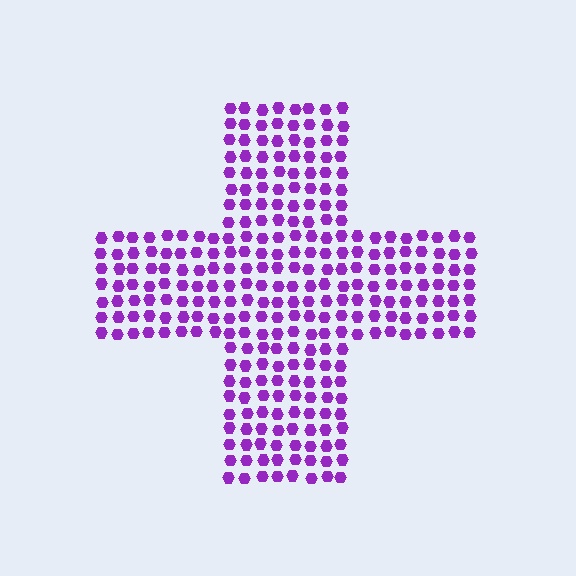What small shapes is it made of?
It is made of small hexagons.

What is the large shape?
The large shape is a cross.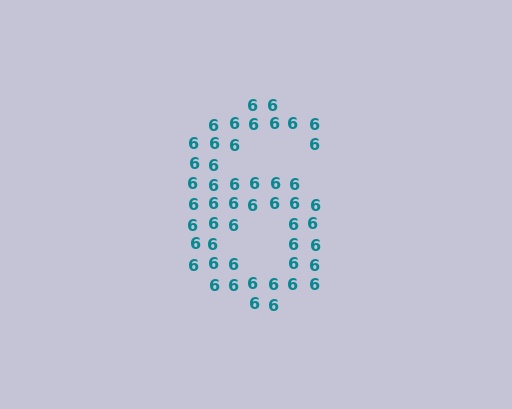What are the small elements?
The small elements are digit 6's.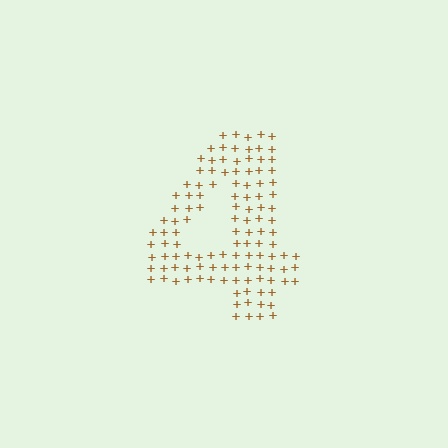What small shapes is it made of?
It is made of small plus signs.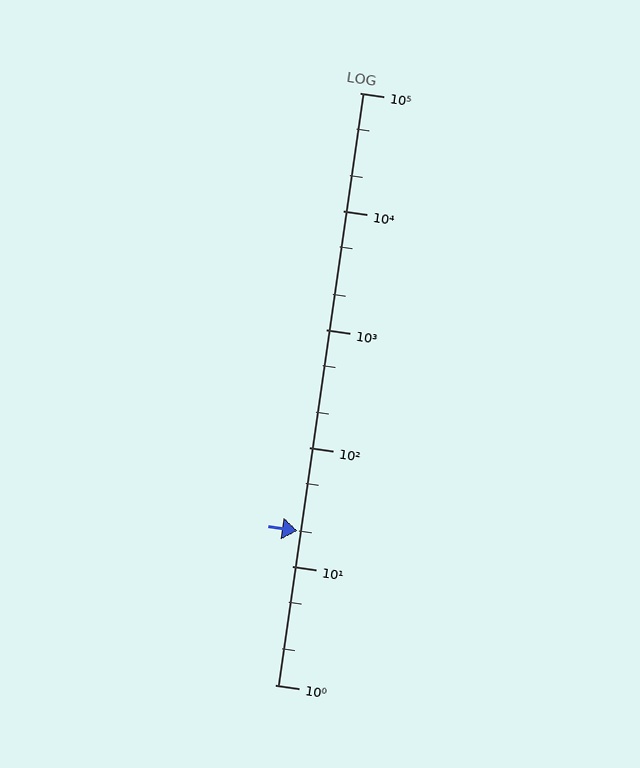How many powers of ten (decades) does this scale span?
The scale spans 5 decades, from 1 to 100000.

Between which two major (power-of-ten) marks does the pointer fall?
The pointer is between 10 and 100.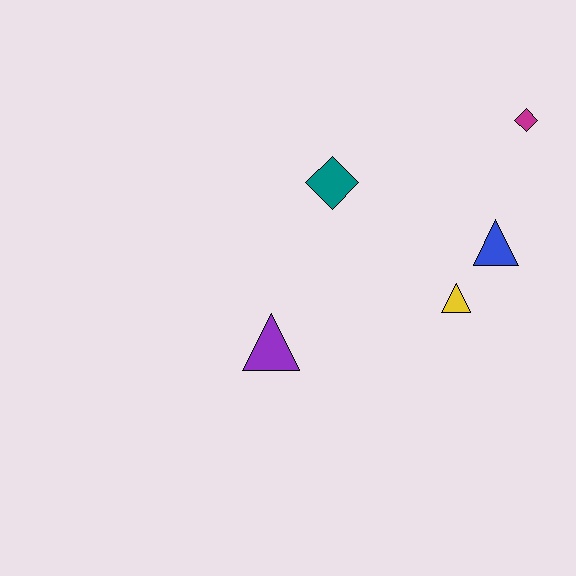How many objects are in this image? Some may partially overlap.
There are 5 objects.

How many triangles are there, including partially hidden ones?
There are 3 triangles.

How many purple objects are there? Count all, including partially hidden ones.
There is 1 purple object.